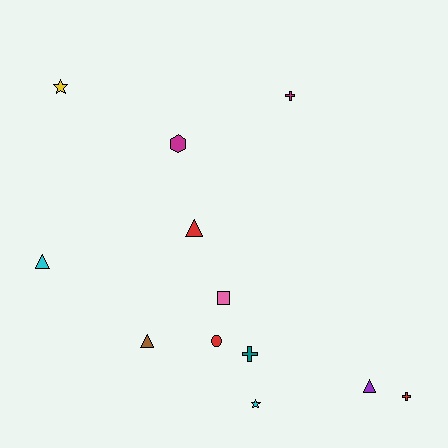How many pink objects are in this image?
There is 1 pink object.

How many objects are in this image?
There are 12 objects.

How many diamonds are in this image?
There are no diamonds.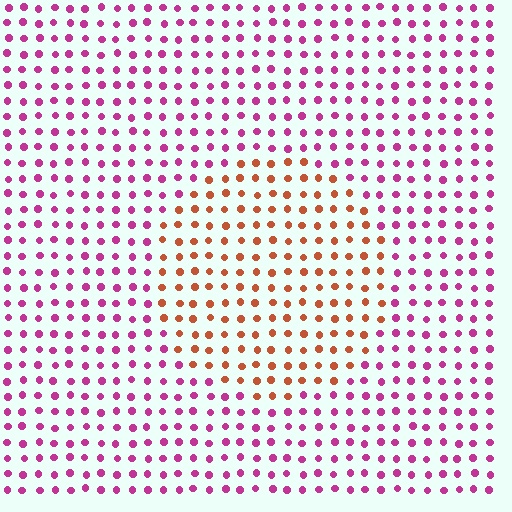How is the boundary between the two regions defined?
The boundary is defined purely by a slight shift in hue (about 55 degrees). Spacing, size, and orientation are identical on both sides.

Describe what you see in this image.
The image is filled with small magenta elements in a uniform arrangement. A circle-shaped region is visible where the elements are tinted to a slightly different hue, forming a subtle color boundary.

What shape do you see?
I see a circle.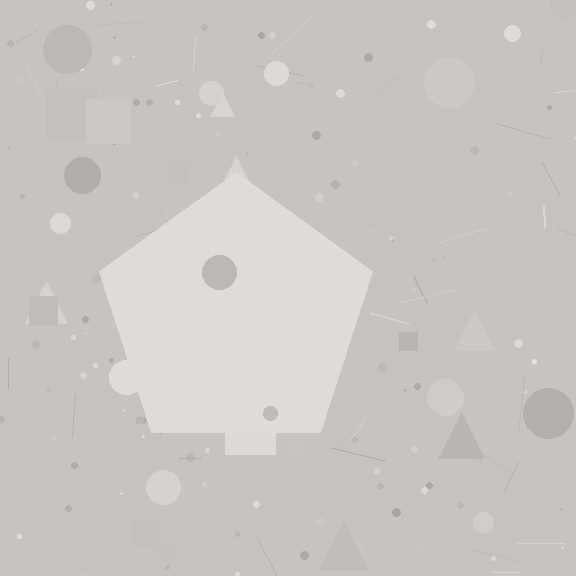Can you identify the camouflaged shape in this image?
The camouflaged shape is a pentagon.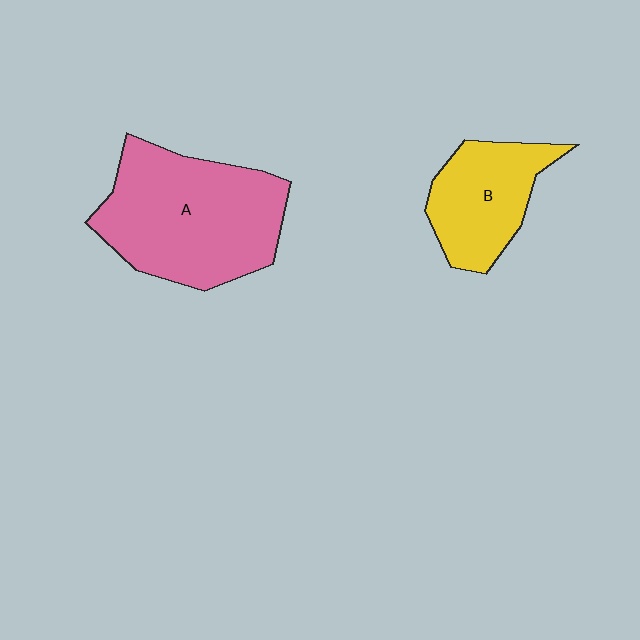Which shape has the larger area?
Shape A (pink).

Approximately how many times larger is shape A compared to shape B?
Approximately 1.8 times.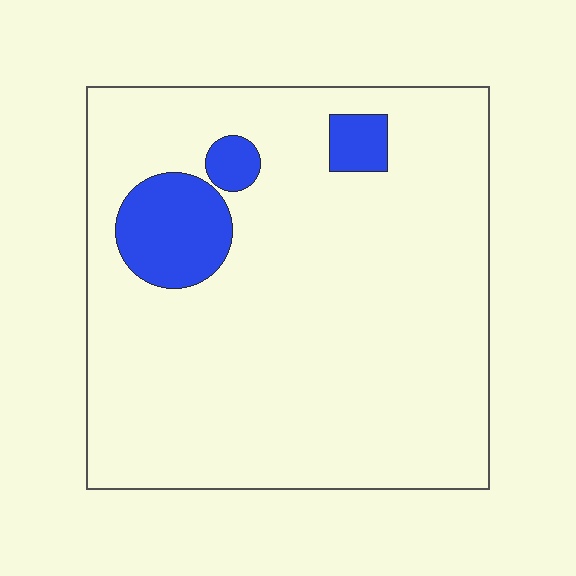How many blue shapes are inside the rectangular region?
3.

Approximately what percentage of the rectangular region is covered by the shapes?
Approximately 10%.